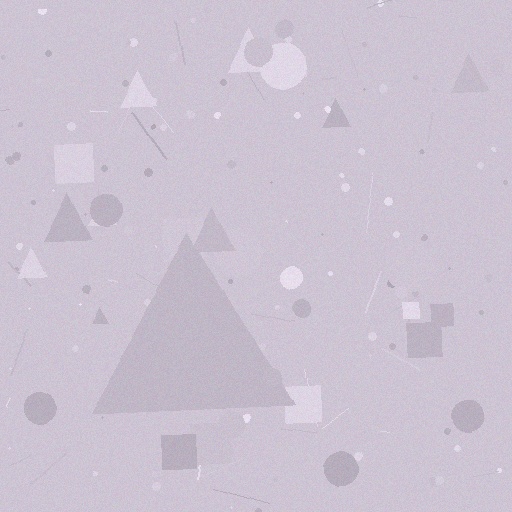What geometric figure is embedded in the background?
A triangle is embedded in the background.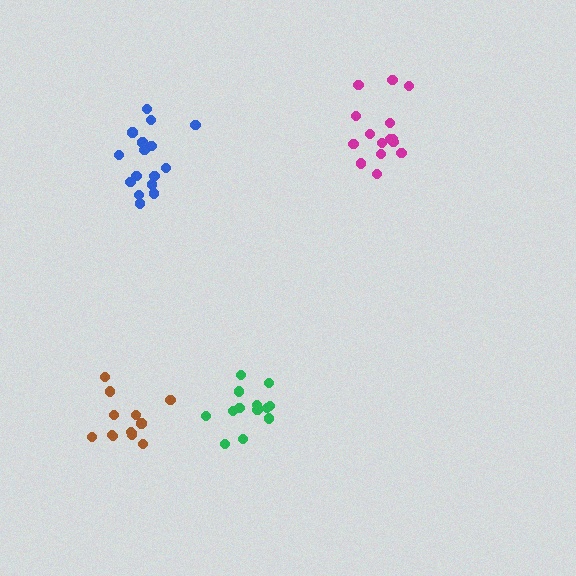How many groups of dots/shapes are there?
There are 4 groups.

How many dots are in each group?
Group 1: 15 dots, Group 2: 13 dots, Group 3: 13 dots, Group 4: 16 dots (57 total).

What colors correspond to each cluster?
The clusters are colored: magenta, brown, green, blue.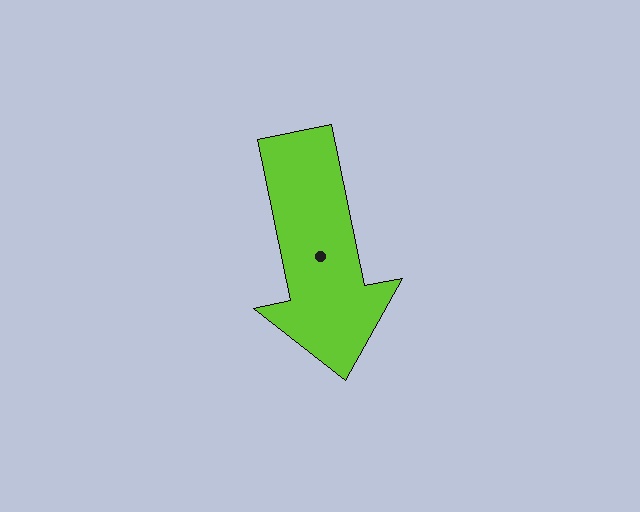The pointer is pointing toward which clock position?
Roughly 6 o'clock.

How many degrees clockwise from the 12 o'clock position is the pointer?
Approximately 168 degrees.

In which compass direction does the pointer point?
South.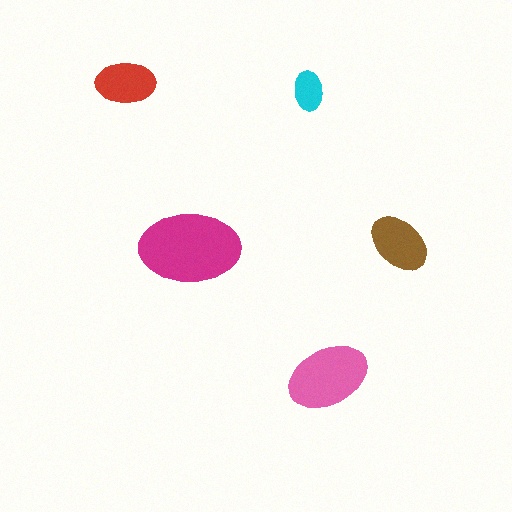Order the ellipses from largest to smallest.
the magenta one, the pink one, the brown one, the red one, the cyan one.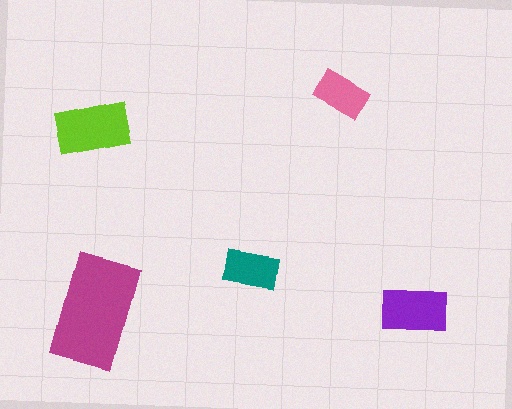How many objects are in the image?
There are 5 objects in the image.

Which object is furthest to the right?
The purple rectangle is rightmost.